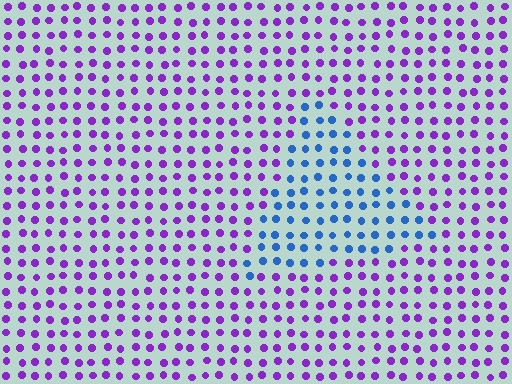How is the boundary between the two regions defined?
The boundary is defined purely by a slight shift in hue (about 63 degrees). Spacing, size, and orientation are identical on both sides.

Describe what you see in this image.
The image is filled with small purple elements in a uniform arrangement. A triangle-shaped region is visible where the elements are tinted to a slightly different hue, forming a subtle color boundary.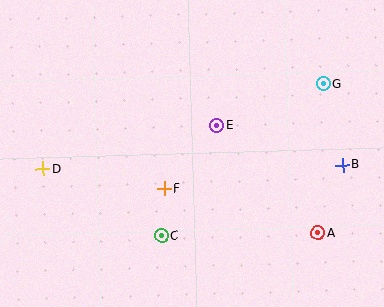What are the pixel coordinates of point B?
Point B is at (343, 165).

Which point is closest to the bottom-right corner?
Point A is closest to the bottom-right corner.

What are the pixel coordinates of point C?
Point C is at (162, 235).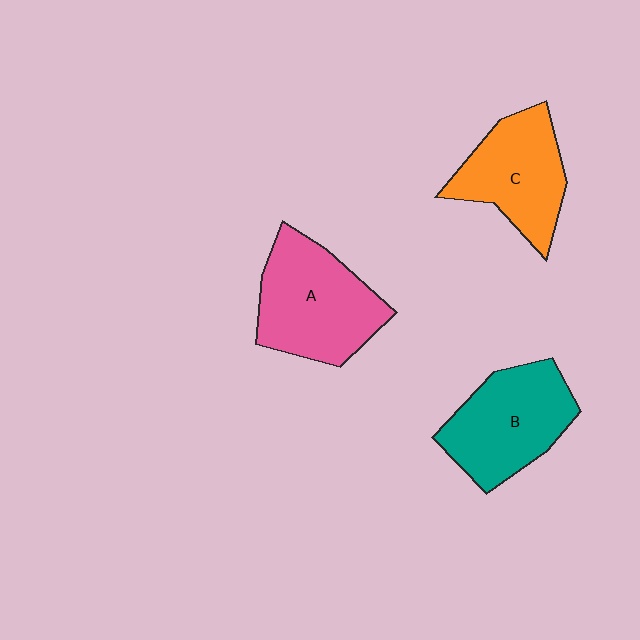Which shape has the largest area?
Shape A (pink).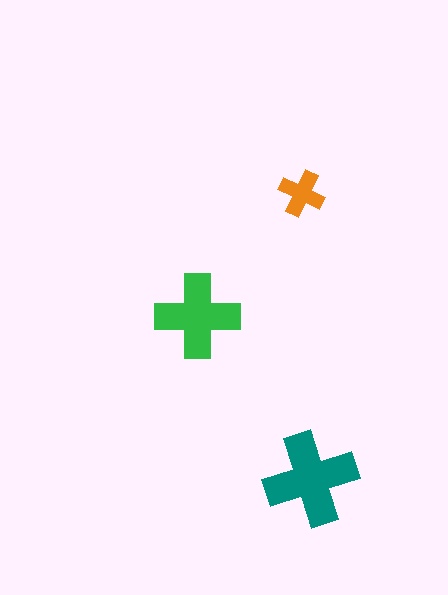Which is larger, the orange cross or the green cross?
The green one.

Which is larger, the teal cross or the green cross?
The teal one.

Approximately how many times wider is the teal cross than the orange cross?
About 2 times wider.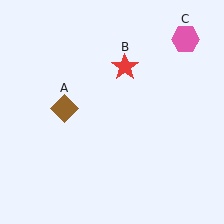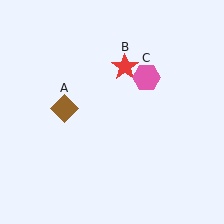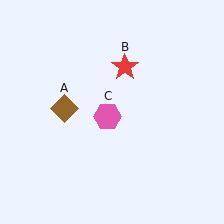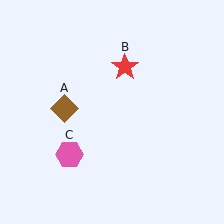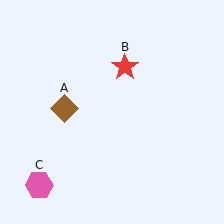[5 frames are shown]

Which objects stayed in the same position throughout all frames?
Brown diamond (object A) and red star (object B) remained stationary.